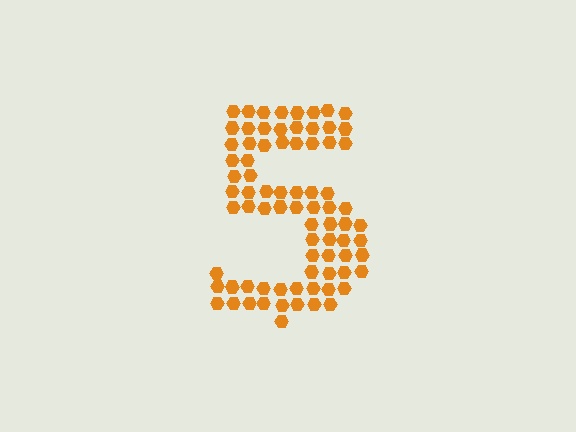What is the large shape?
The large shape is the digit 5.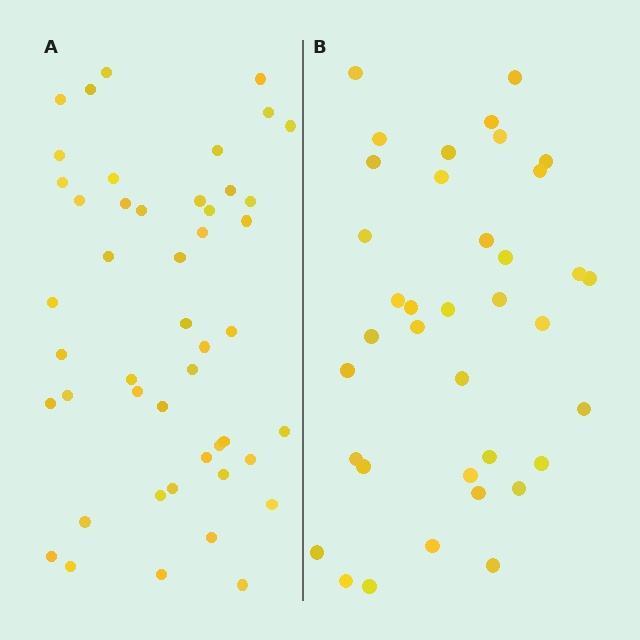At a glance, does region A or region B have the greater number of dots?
Region A (the left region) has more dots.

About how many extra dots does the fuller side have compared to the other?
Region A has roughly 10 or so more dots than region B.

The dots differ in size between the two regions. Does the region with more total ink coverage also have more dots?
No. Region B has more total ink coverage because its dots are larger, but region A actually contains more individual dots. Total area can be misleading — the number of items is what matters here.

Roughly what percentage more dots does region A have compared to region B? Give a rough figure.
About 25% more.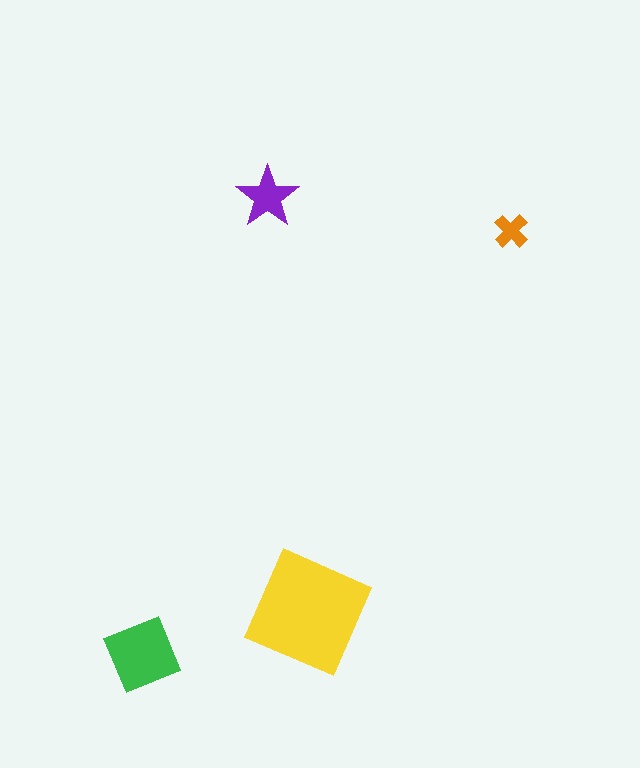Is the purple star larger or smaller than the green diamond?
Smaller.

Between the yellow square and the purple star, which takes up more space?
The yellow square.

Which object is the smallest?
The orange cross.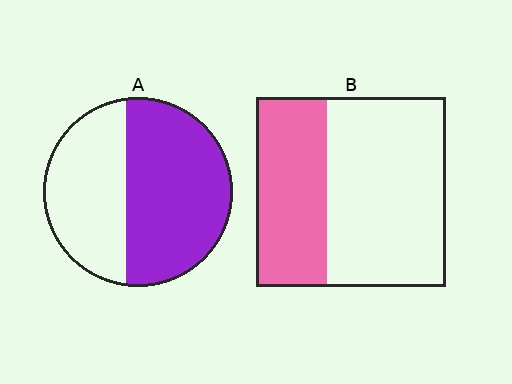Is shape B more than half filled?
No.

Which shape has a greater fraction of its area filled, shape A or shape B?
Shape A.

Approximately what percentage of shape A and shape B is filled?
A is approximately 60% and B is approximately 35%.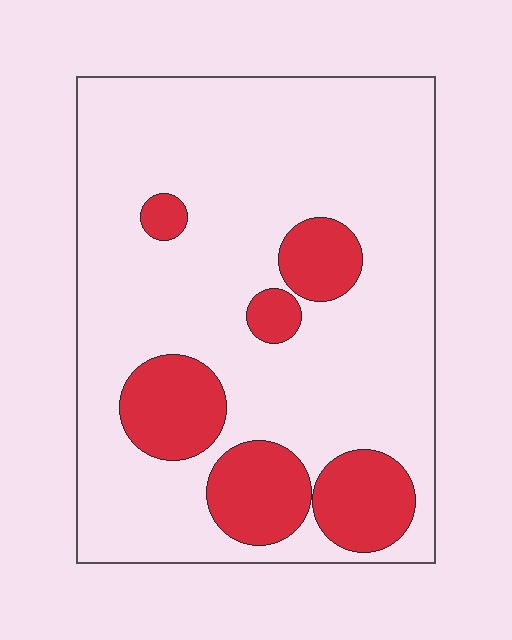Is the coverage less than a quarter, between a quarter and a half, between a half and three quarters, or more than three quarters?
Less than a quarter.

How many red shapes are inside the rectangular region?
6.